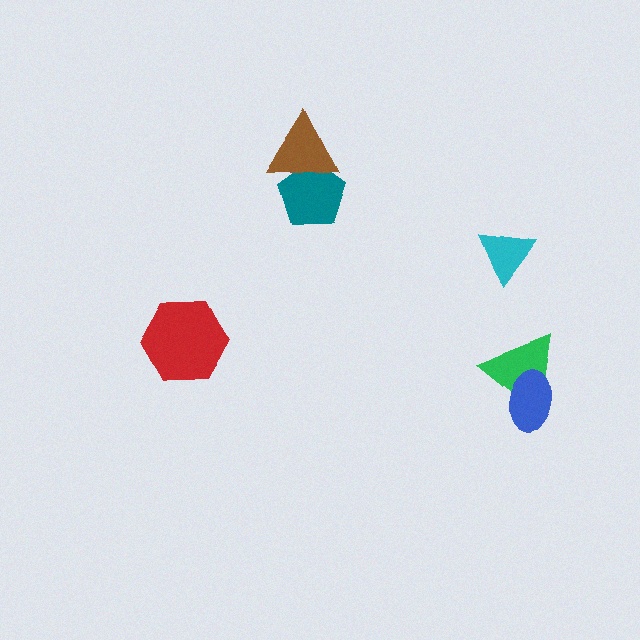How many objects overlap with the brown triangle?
1 object overlaps with the brown triangle.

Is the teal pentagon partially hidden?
Yes, it is partially covered by another shape.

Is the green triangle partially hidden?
Yes, it is partially covered by another shape.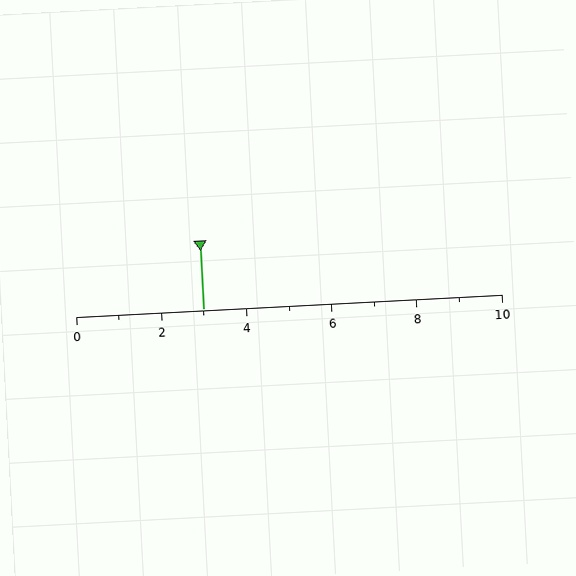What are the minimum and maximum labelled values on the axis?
The axis runs from 0 to 10.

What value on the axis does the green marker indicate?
The marker indicates approximately 3.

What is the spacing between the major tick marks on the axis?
The major ticks are spaced 2 apart.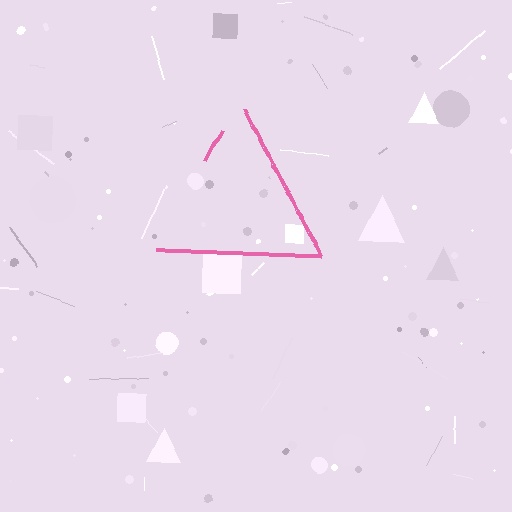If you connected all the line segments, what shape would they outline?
They would outline a triangle.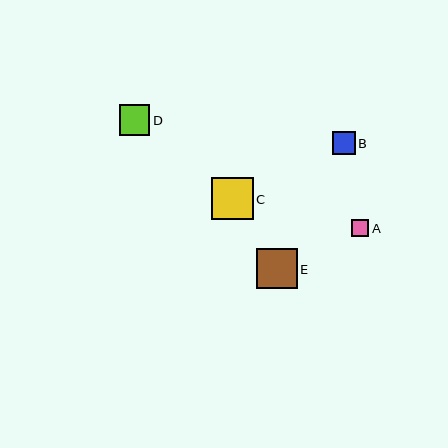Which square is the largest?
Square C is the largest with a size of approximately 42 pixels.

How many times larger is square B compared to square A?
Square B is approximately 1.3 times the size of square A.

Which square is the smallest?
Square A is the smallest with a size of approximately 17 pixels.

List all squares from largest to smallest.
From largest to smallest: C, E, D, B, A.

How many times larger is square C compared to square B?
Square C is approximately 1.9 times the size of square B.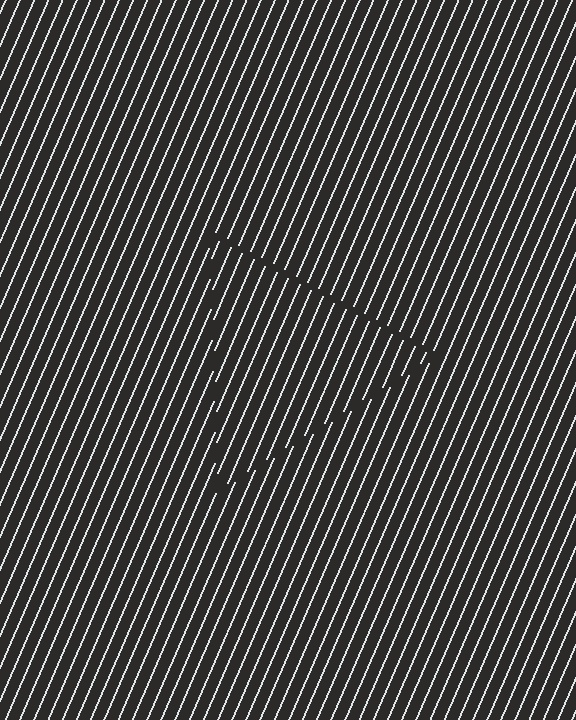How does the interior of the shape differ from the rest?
The interior of the shape contains the same grating, shifted by half a period — the contour is defined by the phase discontinuity where line-ends from the inner and outer gratings abut.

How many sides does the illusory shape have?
3 sides — the line-ends trace a triangle.